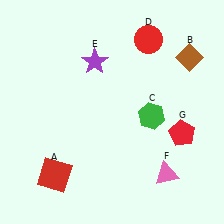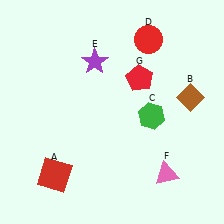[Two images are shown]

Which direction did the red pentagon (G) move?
The red pentagon (G) moved up.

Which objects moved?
The objects that moved are: the brown diamond (B), the red pentagon (G).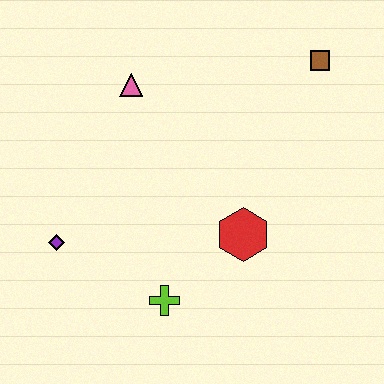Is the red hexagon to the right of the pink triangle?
Yes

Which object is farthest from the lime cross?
The brown square is farthest from the lime cross.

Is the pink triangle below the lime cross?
No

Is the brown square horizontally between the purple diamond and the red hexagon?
No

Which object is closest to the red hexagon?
The lime cross is closest to the red hexagon.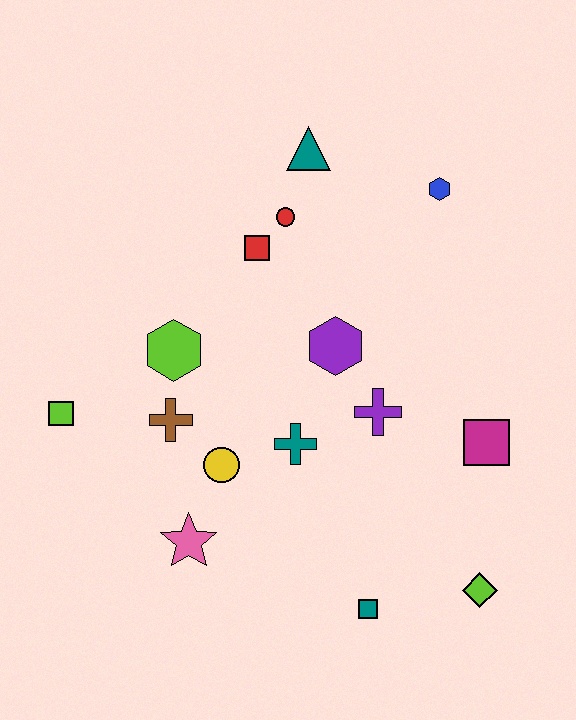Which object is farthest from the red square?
The lime diamond is farthest from the red square.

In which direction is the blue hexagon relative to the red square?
The blue hexagon is to the right of the red square.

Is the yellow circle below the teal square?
No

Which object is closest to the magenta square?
The purple cross is closest to the magenta square.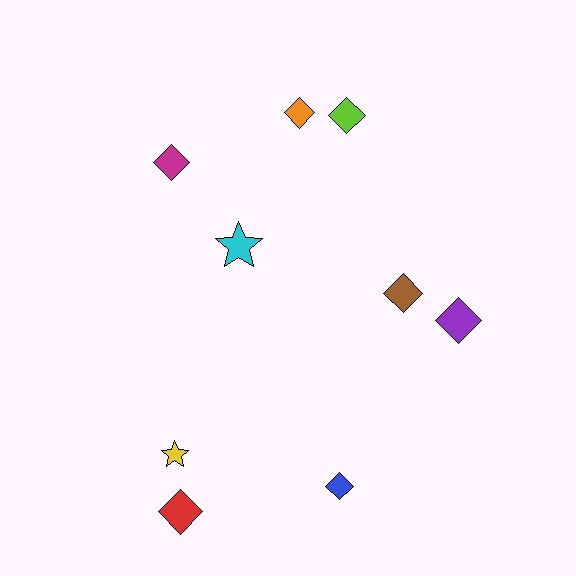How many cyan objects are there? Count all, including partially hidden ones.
There is 1 cyan object.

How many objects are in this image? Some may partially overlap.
There are 9 objects.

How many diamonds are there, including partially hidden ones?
There are 7 diamonds.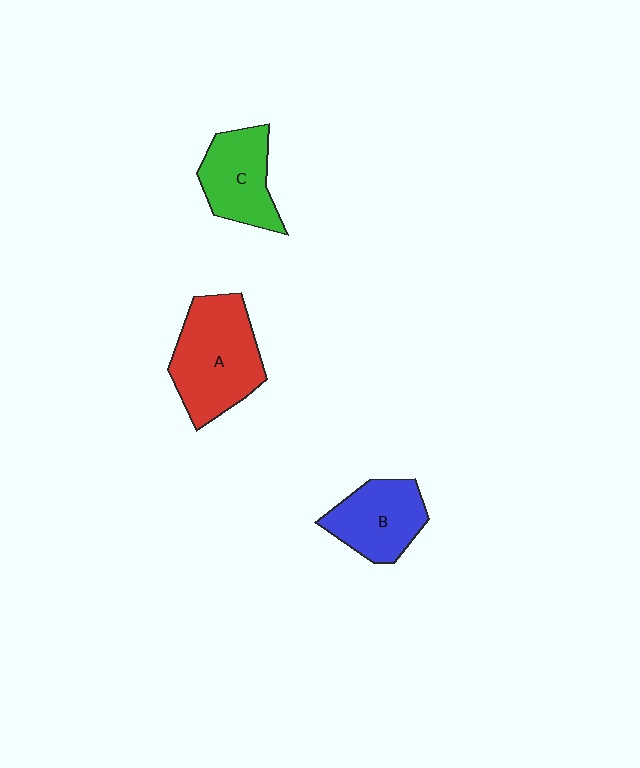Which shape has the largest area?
Shape A (red).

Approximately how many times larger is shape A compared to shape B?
Approximately 1.4 times.